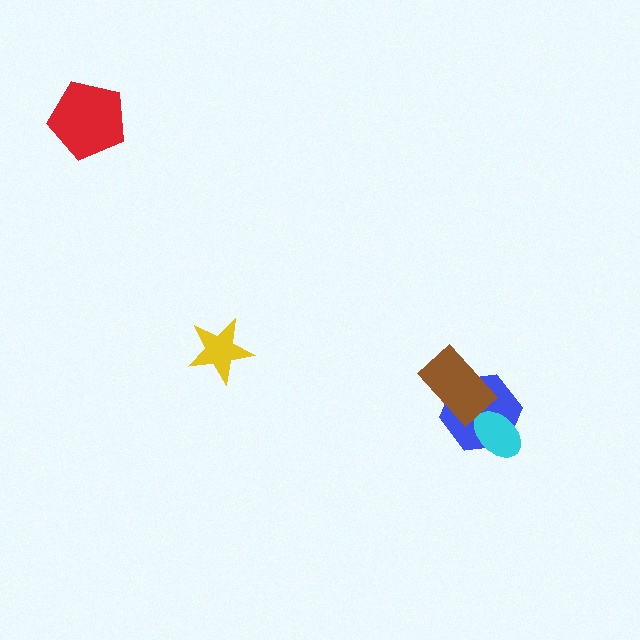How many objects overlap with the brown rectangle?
1 object overlaps with the brown rectangle.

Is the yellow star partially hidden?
No, no other shape covers it.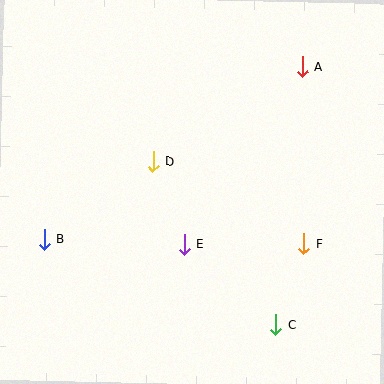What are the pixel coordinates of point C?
Point C is at (276, 325).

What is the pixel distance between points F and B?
The distance between F and B is 259 pixels.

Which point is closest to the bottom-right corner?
Point C is closest to the bottom-right corner.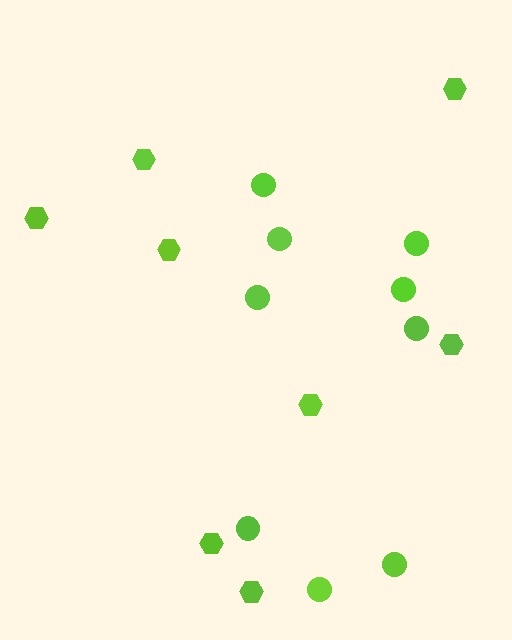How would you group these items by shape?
There are 2 groups: one group of hexagons (8) and one group of circles (9).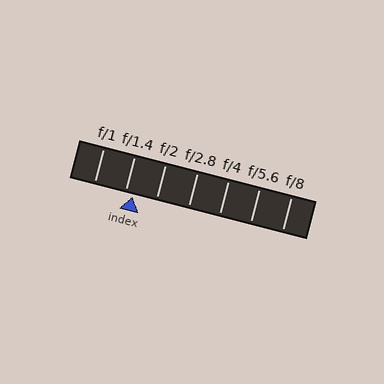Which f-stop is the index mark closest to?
The index mark is closest to f/1.4.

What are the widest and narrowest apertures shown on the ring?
The widest aperture shown is f/1 and the narrowest is f/8.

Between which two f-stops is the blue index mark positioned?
The index mark is between f/1.4 and f/2.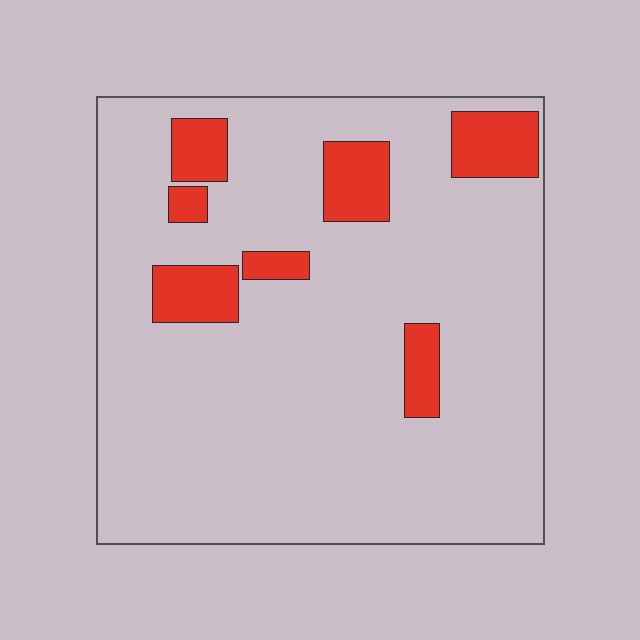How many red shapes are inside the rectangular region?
7.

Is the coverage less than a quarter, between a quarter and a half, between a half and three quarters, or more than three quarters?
Less than a quarter.